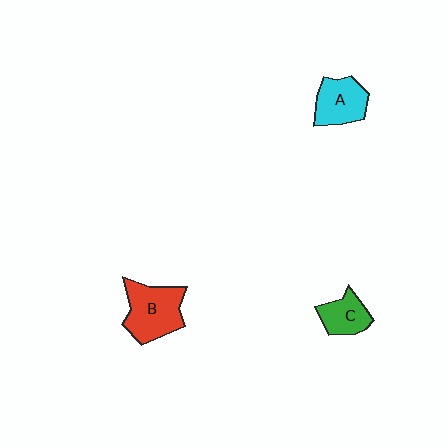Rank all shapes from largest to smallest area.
From largest to smallest: B (red), A (cyan), C (green).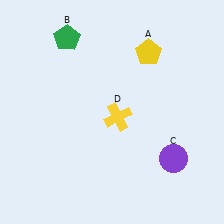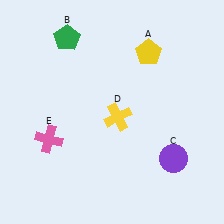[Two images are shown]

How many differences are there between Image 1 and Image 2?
There is 1 difference between the two images.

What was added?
A pink cross (E) was added in Image 2.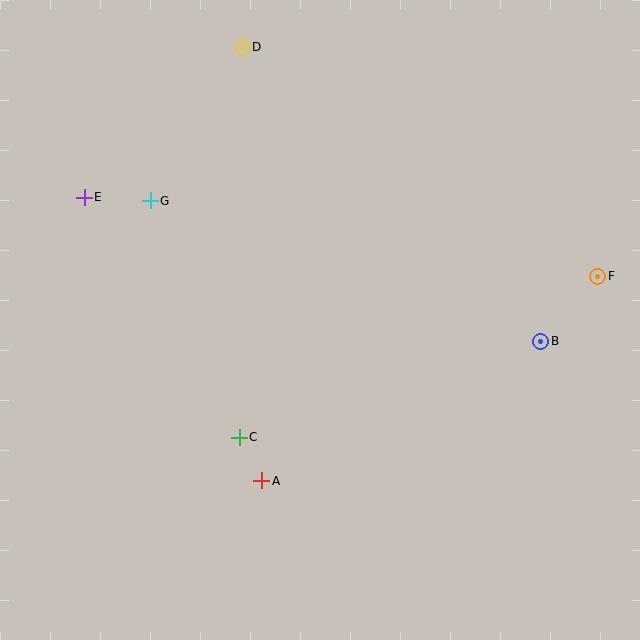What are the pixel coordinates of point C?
Point C is at (239, 437).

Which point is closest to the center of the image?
Point C at (239, 437) is closest to the center.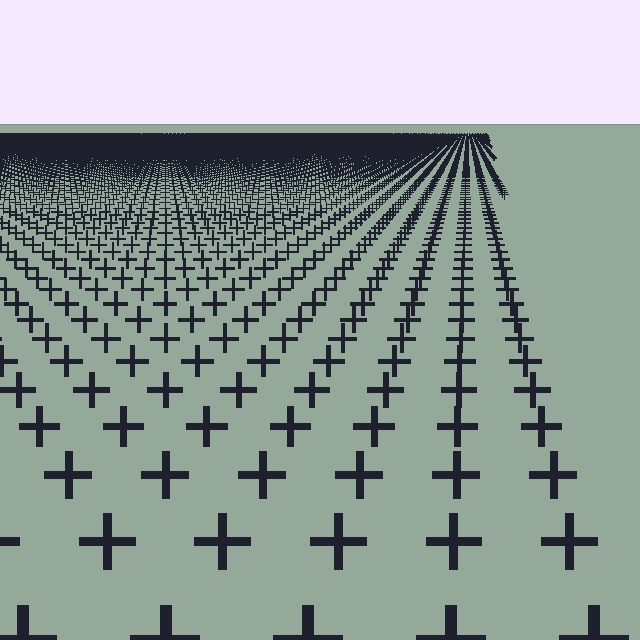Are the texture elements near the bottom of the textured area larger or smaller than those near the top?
Larger. Near the bottom, elements are closer to the viewer and appear at a bigger on-screen size.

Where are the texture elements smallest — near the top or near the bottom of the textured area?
Near the top.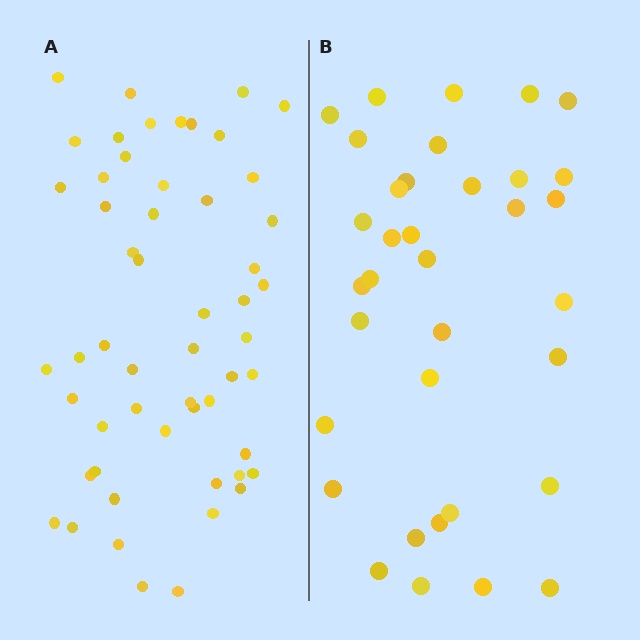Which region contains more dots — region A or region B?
Region A (the left region) has more dots.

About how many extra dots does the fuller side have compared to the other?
Region A has approximately 20 more dots than region B.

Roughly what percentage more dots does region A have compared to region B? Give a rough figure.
About 55% more.